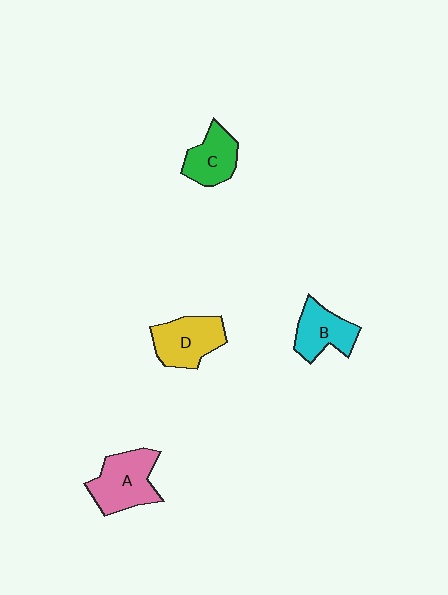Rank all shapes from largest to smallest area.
From largest to smallest: A (pink), D (yellow), B (cyan), C (green).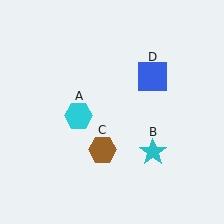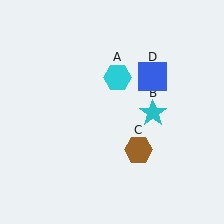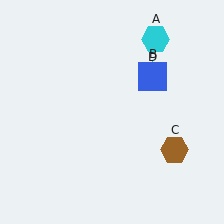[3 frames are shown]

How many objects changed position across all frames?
3 objects changed position: cyan hexagon (object A), cyan star (object B), brown hexagon (object C).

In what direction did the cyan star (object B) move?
The cyan star (object B) moved up.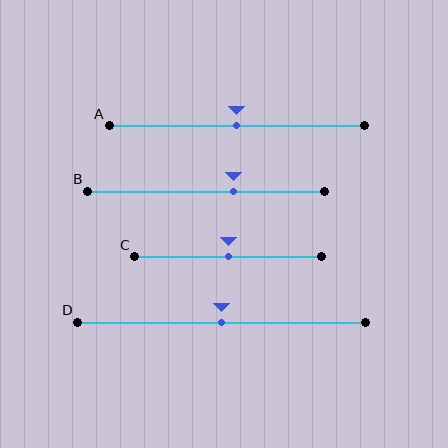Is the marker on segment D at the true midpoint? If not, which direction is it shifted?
Yes, the marker on segment D is at the true midpoint.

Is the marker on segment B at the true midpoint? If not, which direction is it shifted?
No, the marker on segment B is shifted to the right by about 11% of the segment length.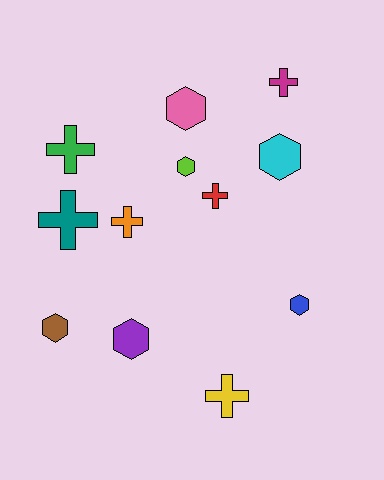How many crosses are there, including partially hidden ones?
There are 6 crosses.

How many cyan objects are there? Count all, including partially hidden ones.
There is 1 cyan object.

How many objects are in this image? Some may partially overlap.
There are 12 objects.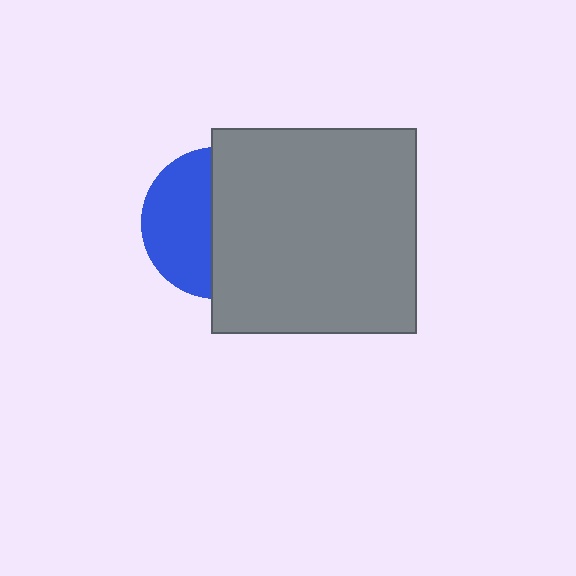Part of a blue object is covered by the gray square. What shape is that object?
It is a circle.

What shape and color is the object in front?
The object in front is a gray square.